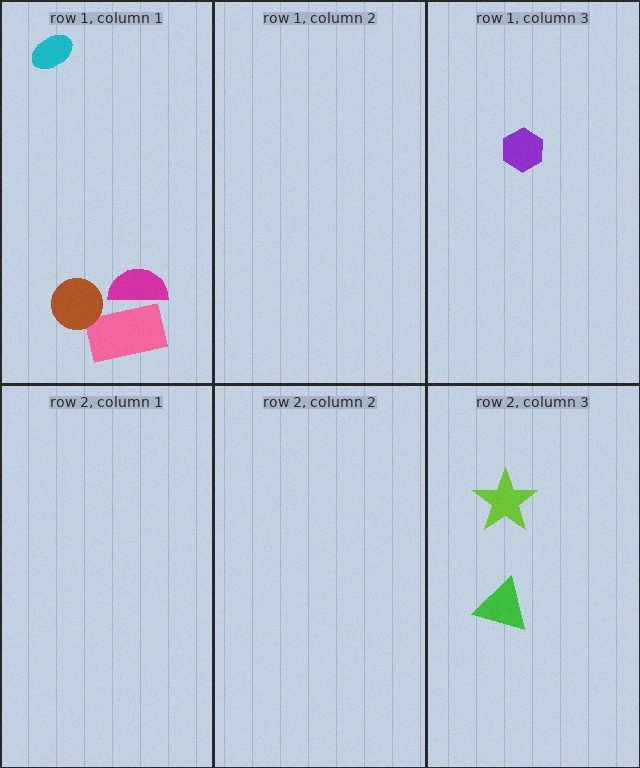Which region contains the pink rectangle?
The row 1, column 1 region.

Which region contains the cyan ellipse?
The row 1, column 1 region.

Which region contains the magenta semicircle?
The row 1, column 1 region.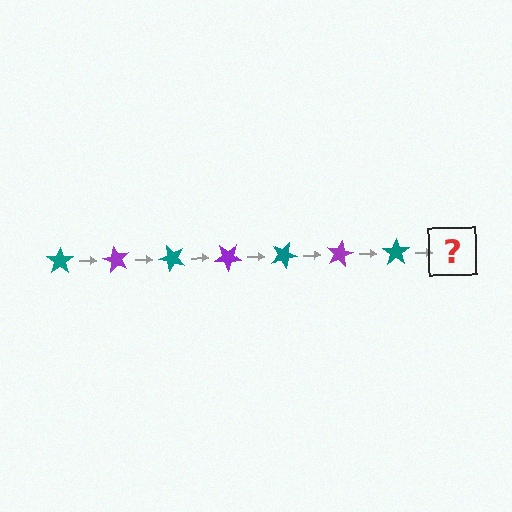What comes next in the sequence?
The next element should be a purple star, rotated 420 degrees from the start.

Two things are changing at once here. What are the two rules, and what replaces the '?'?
The two rules are that it rotates 60 degrees each step and the color cycles through teal and purple. The '?' should be a purple star, rotated 420 degrees from the start.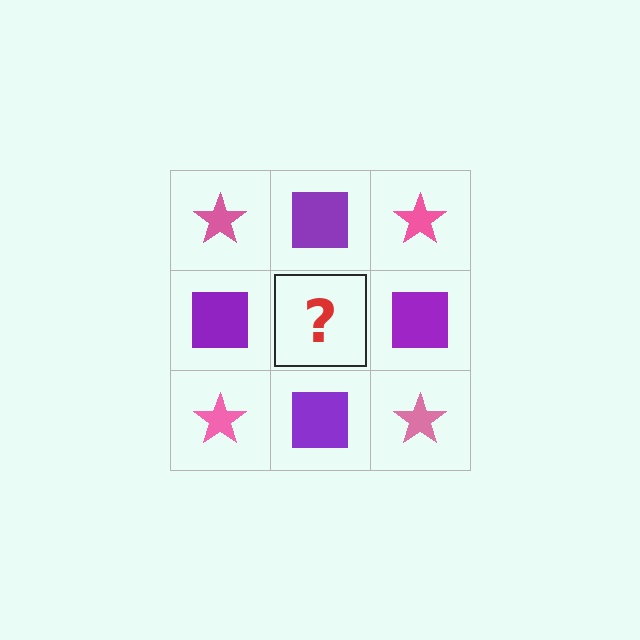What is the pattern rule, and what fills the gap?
The rule is that it alternates pink star and purple square in a checkerboard pattern. The gap should be filled with a pink star.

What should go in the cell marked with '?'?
The missing cell should contain a pink star.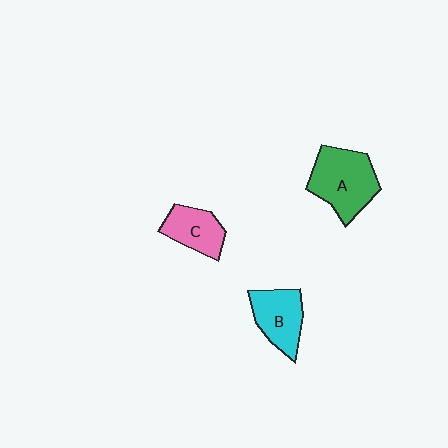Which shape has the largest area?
Shape A (green).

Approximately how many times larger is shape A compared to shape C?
Approximately 1.6 times.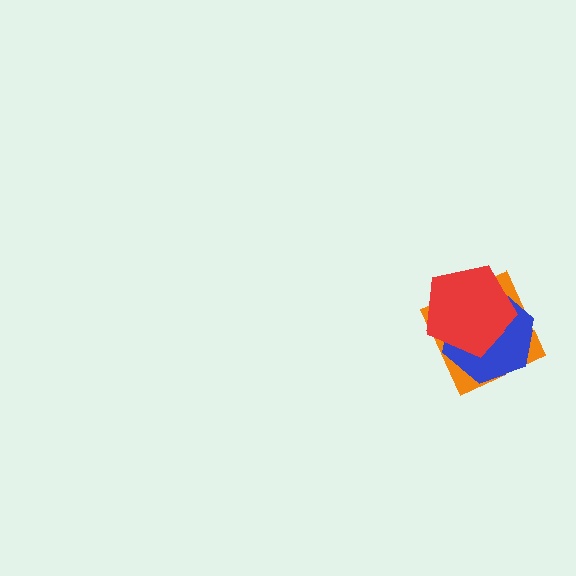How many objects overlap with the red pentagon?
2 objects overlap with the red pentagon.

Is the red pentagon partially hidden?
No, no other shape covers it.